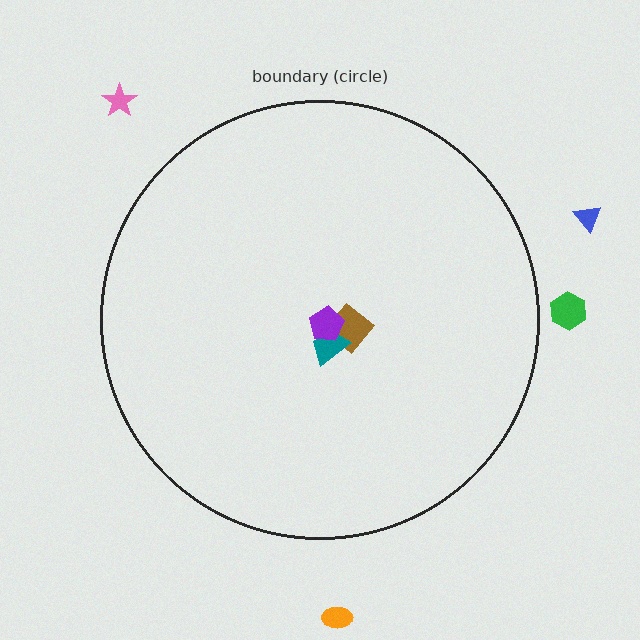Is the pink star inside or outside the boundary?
Outside.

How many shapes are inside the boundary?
3 inside, 4 outside.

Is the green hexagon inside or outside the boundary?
Outside.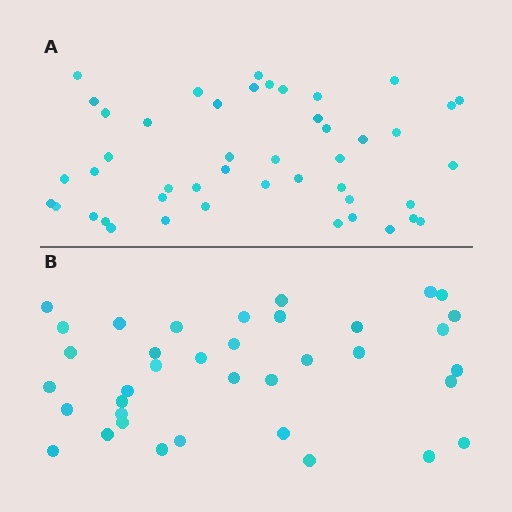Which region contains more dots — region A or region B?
Region A (the top region) has more dots.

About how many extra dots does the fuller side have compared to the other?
Region A has roughly 8 or so more dots than region B.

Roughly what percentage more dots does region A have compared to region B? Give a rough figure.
About 25% more.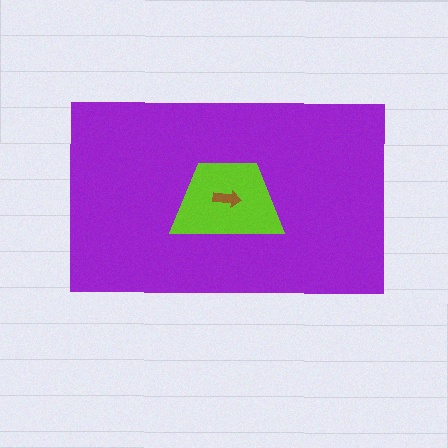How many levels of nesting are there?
3.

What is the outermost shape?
The purple rectangle.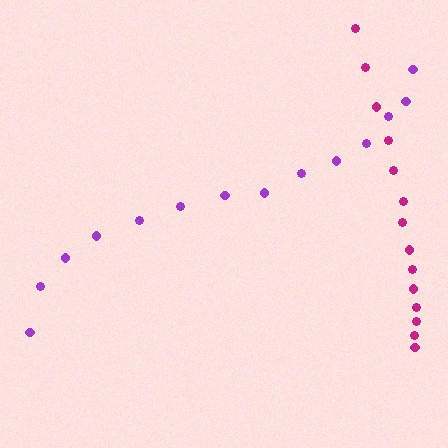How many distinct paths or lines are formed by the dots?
There are 2 distinct paths.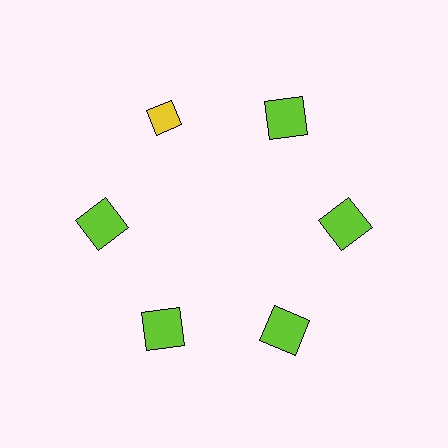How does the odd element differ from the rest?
It differs in both color (yellow instead of lime) and shape (diamond instead of square).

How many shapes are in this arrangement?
There are 6 shapes arranged in a ring pattern.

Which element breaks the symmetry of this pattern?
The yellow diamond at roughly the 11 o'clock position breaks the symmetry. All other shapes are lime squares.